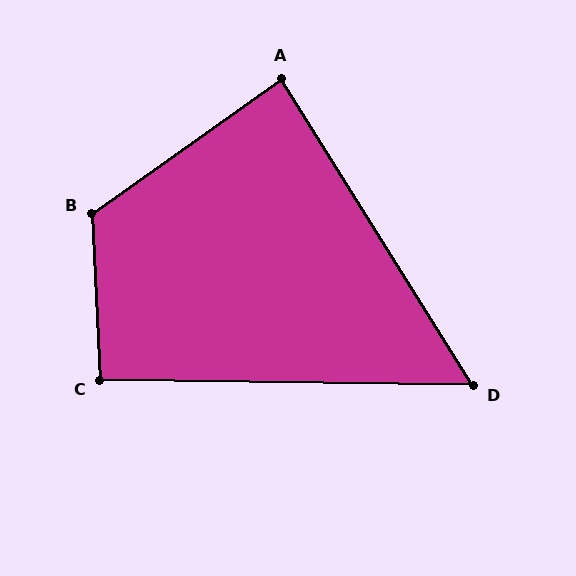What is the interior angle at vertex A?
Approximately 86 degrees (approximately right).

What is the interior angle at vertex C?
Approximately 94 degrees (approximately right).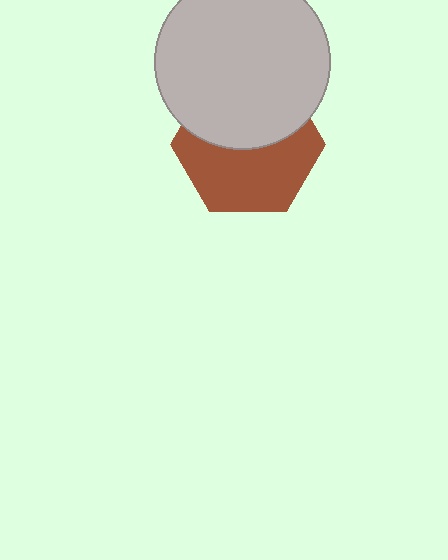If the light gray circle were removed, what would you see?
You would see the complete brown hexagon.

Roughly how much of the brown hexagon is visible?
About half of it is visible (roughly 55%).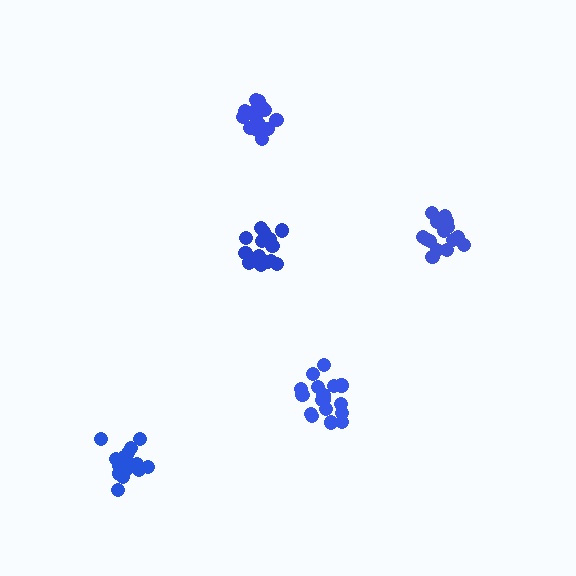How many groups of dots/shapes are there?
There are 5 groups.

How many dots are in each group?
Group 1: 16 dots, Group 2: 16 dots, Group 3: 18 dots, Group 4: 17 dots, Group 5: 15 dots (82 total).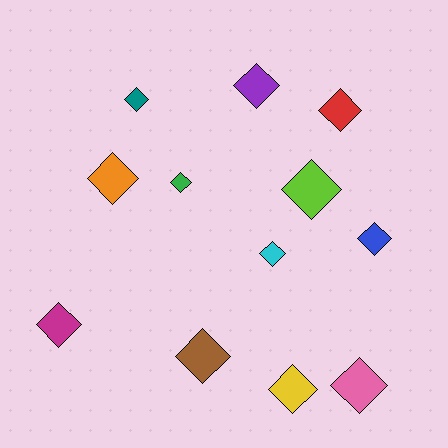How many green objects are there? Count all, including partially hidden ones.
There is 1 green object.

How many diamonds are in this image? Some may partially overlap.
There are 12 diamonds.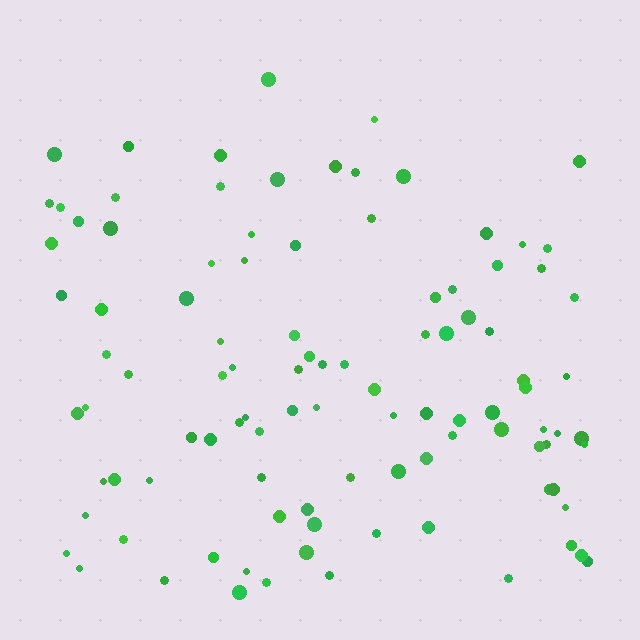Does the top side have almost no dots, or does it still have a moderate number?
Still a moderate number, just noticeably fewer than the bottom.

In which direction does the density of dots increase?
From top to bottom, with the bottom side densest.